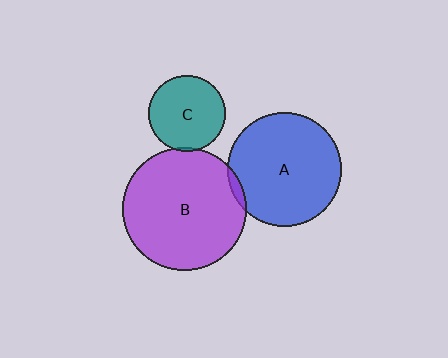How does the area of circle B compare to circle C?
Approximately 2.6 times.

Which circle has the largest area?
Circle B (purple).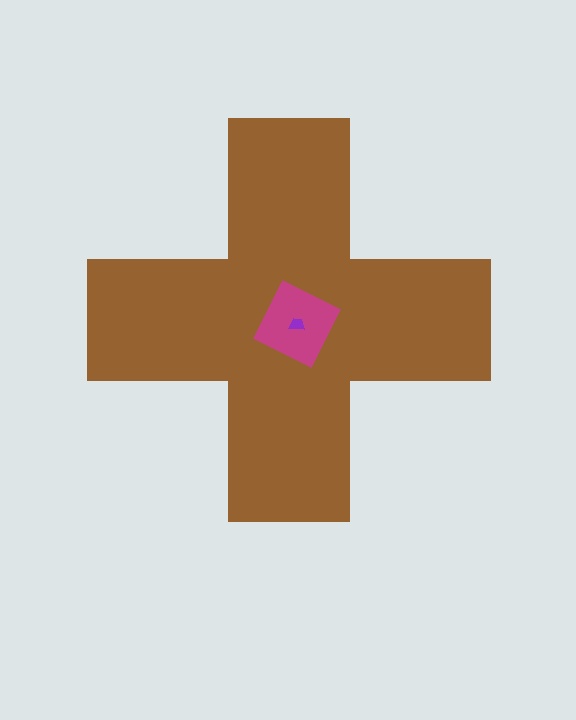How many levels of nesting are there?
3.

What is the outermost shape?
The brown cross.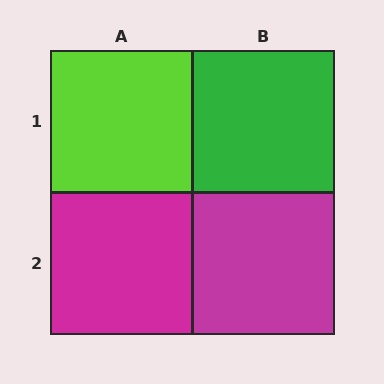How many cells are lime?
1 cell is lime.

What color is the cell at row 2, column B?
Magenta.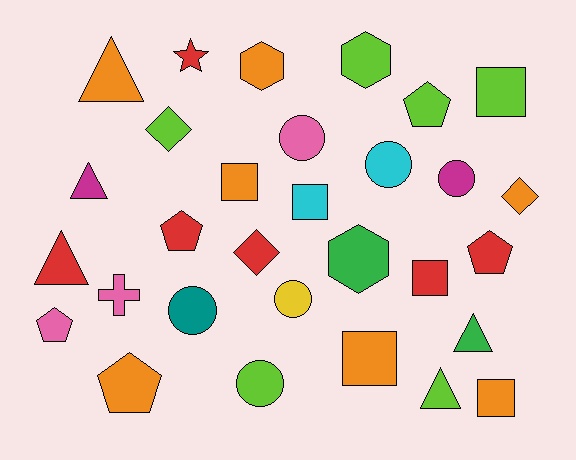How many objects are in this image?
There are 30 objects.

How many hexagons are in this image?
There are 3 hexagons.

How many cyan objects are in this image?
There are 2 cyan objects.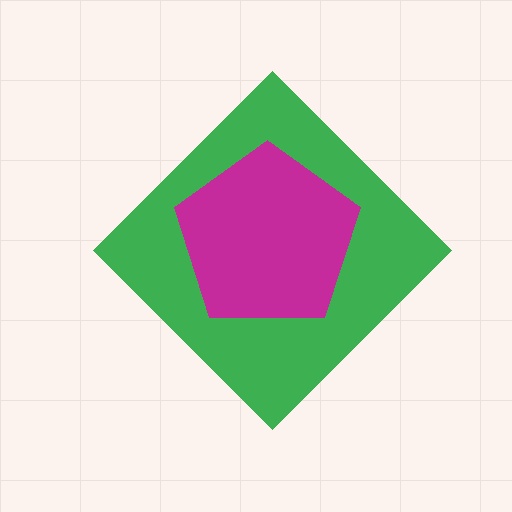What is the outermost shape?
The green diamond.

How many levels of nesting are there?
2.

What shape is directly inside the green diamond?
The magenta pentagon.